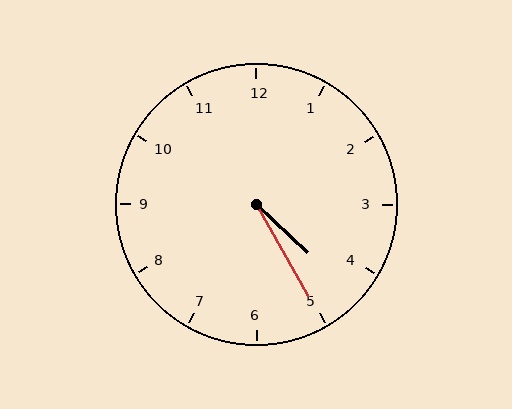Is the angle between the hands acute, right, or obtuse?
It is acute.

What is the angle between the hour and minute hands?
Approximately 18 degrees.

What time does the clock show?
4:25.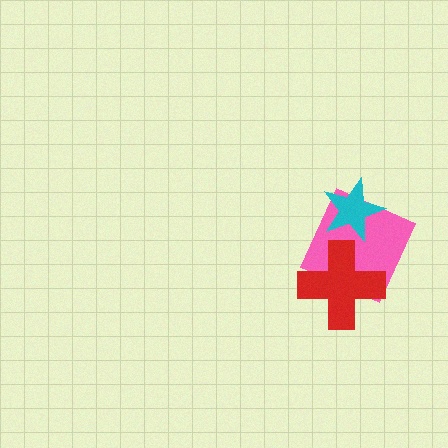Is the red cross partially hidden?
No, no other shape covers it.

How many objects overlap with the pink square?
2 objects overlap with the pink square.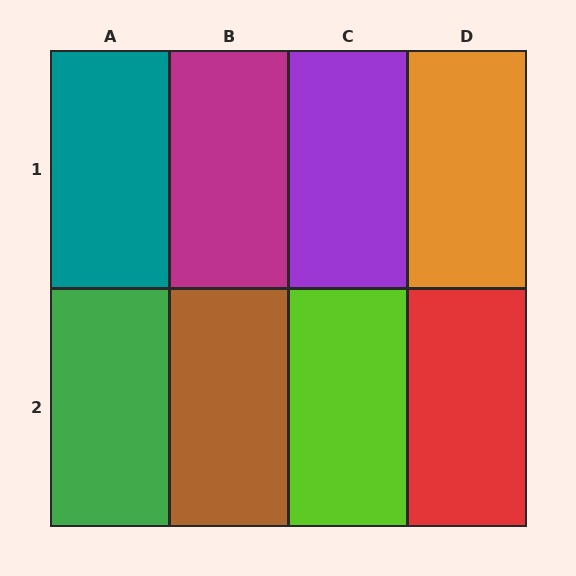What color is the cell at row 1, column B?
Magenta.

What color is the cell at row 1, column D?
Orange.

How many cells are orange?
1 cell is orange.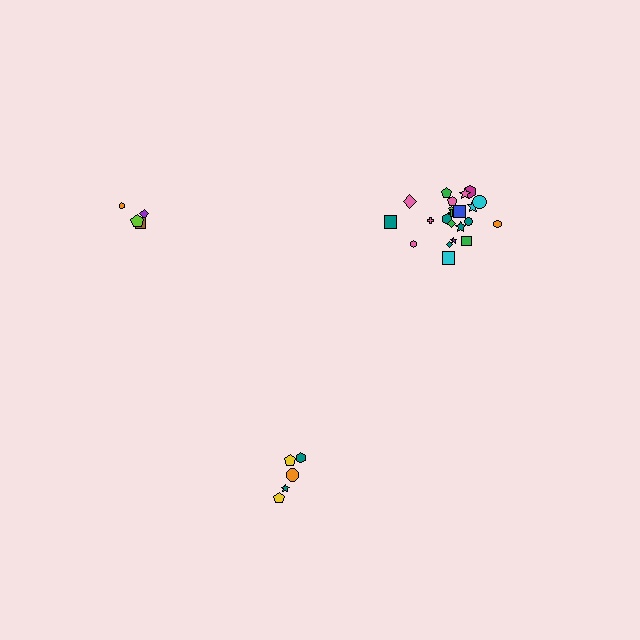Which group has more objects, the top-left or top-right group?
The top-right group.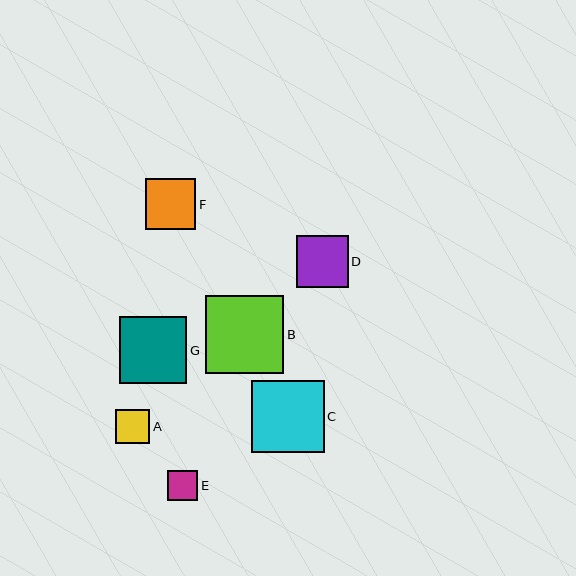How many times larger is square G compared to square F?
Square G is approximately 1.3 times the size of square F.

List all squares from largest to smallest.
From largest to smallest: B, C, G, D, F, A, E.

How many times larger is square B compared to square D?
Square B is approximately 1.5 times the size of square D.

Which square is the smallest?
Square E is the smallest with a size of approximately 30 pixels.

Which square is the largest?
Square B is the largest with a size of approximately 78 pixels.